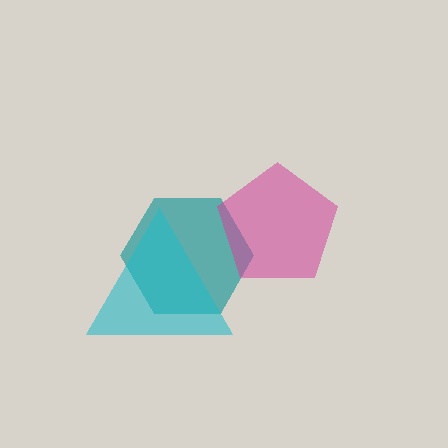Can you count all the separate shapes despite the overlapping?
Yes, there are 3 separate shapes.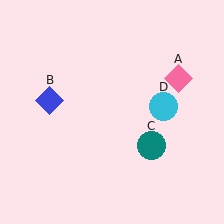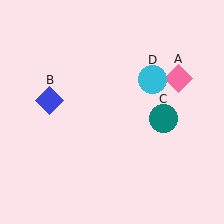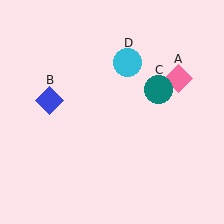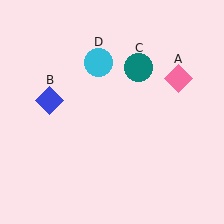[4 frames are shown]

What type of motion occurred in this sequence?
The teal circle (object C), cyan circle (object D) rotated counterclockwise around the center of the scene.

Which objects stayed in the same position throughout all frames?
Pink diamond (object A) and blue diamond (object B) remained stationary.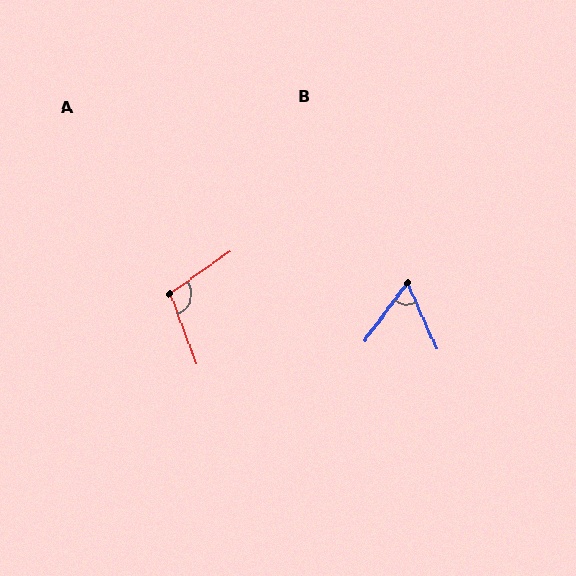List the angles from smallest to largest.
B (60°), A (104°).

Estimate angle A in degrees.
Approximately 104 degrees.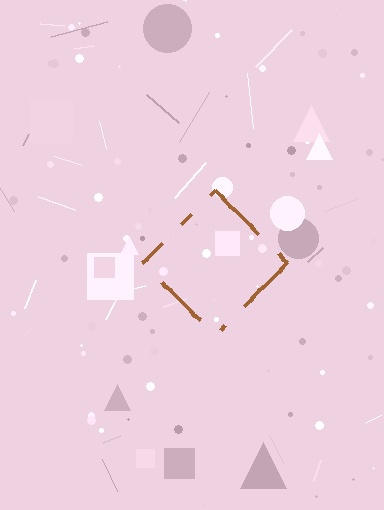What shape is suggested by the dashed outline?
The dashed outline suggests a diamond.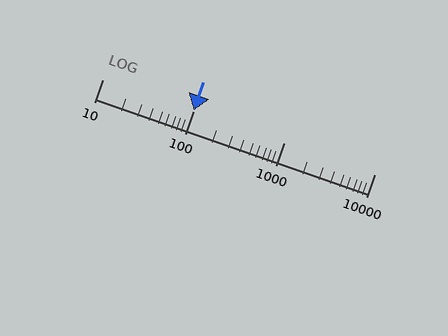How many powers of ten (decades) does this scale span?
The scale spans 3 decades, from 10 to 10000.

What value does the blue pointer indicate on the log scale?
The pointer indicates approximately 100.